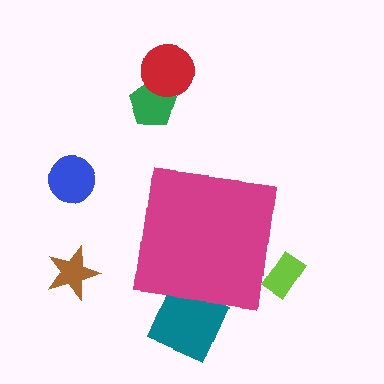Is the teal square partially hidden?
Yes, the teal square is partially hidden behind the magenta square.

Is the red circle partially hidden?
No, the red circle is fully visible.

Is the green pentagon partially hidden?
No, the green pentagon is fully visible.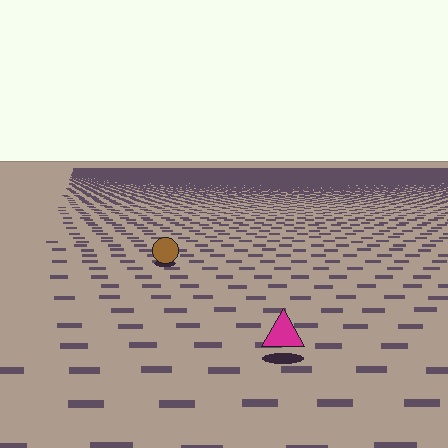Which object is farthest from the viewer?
The brown circle is farthest from the viewer. It appears smaller and the ground texture around it is denser.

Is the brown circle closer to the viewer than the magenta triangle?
No. The magenta triangle is closer — you can tell from the texture gradient: the ground texture is coarser near it.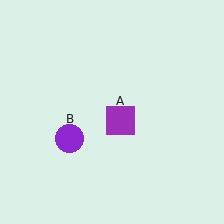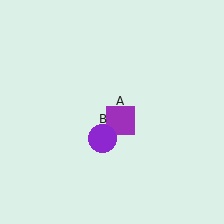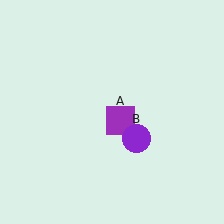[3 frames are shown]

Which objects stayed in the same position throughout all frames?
Purple square (object A) remained stationary.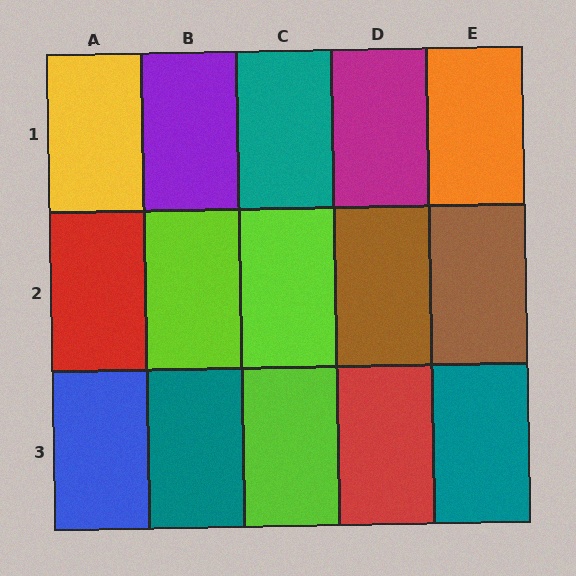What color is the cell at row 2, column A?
Red.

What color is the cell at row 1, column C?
Teal.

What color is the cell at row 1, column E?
Orange.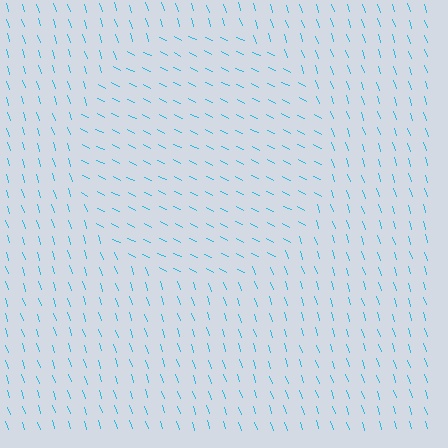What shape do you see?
I see a circle.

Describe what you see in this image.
The image is filled with small cyan line segments. A circle region in the image has lines oriented differently from the surrounding lines, creating a visible texture boundary.